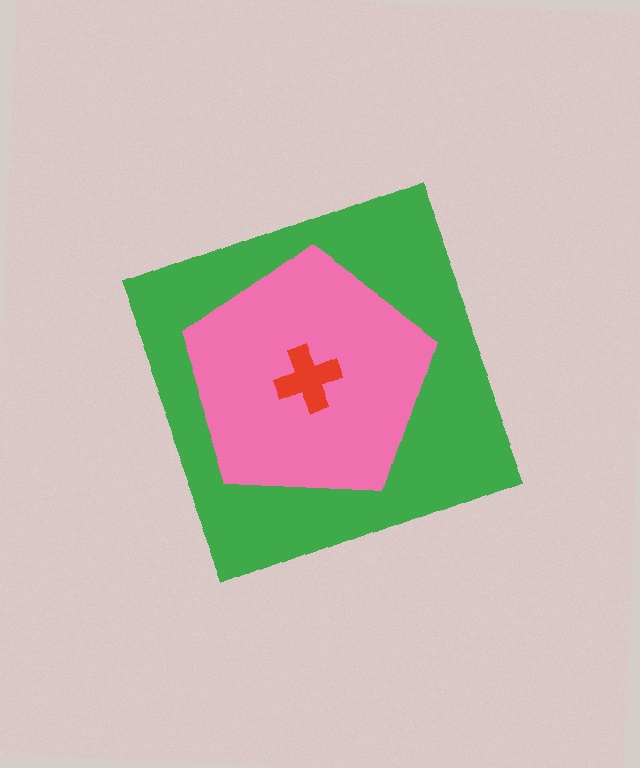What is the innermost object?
The red cross.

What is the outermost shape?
The green diamond.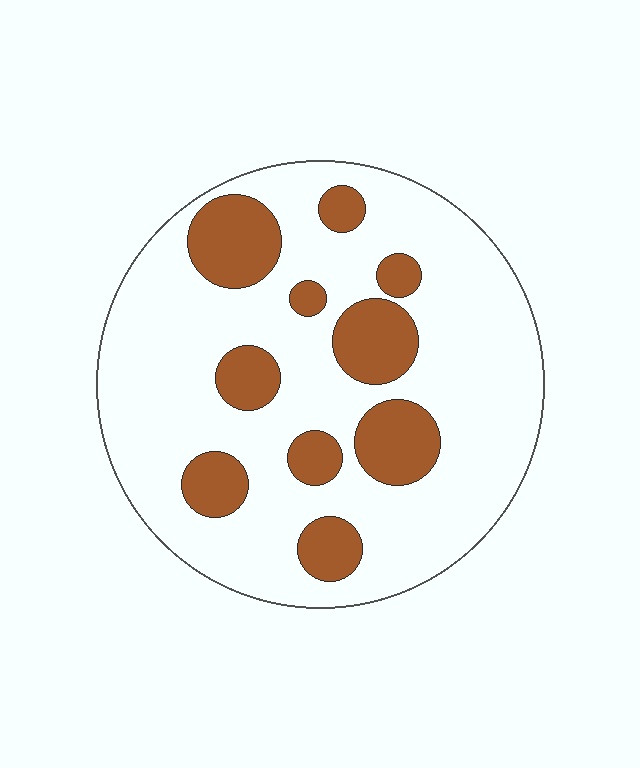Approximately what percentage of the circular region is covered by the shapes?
Approximately 25%.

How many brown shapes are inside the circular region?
10.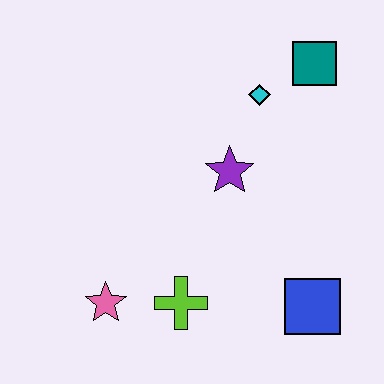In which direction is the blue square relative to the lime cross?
The blue square is to the right of the lime cross.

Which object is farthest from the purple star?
The pink star is farthest from the purple star.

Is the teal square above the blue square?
Yes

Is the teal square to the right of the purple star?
Yes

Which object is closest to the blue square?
The lime cross is closest to the blue square.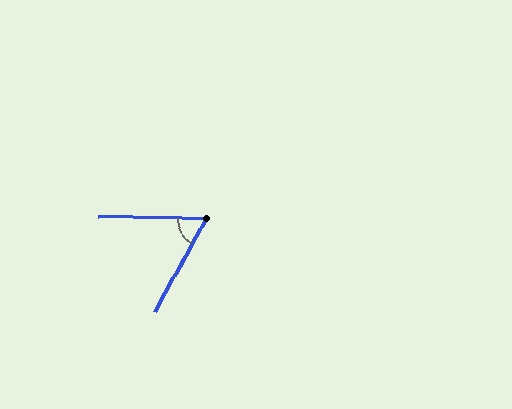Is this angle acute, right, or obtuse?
It is acute.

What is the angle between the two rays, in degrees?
Approximately 62 degrees.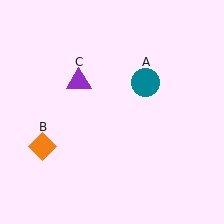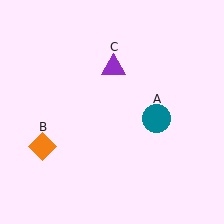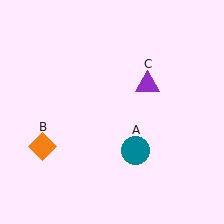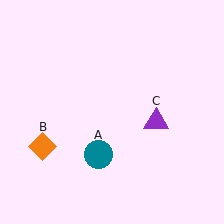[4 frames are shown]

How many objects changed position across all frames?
2 objects changed position: teal circle (object A), purple triangle (object C).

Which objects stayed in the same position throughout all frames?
Orange diamond (object B) remained stationary.